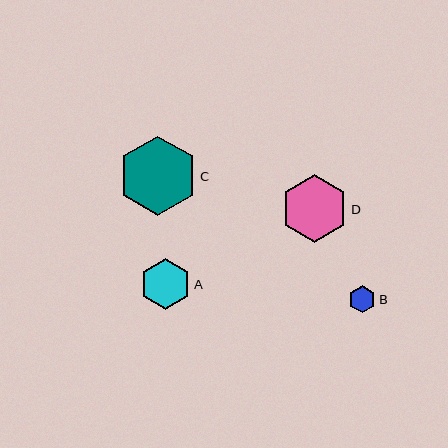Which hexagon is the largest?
Hexagon C is the largest with a size of approximately 79 pixels.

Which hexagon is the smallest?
Hexagon B is the smallest with a size of approximately 27 pixels.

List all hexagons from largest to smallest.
From largest to smallest: C, D, A, B.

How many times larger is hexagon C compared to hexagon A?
Hexagon C is approximately 1.6 times the size of hexagon A.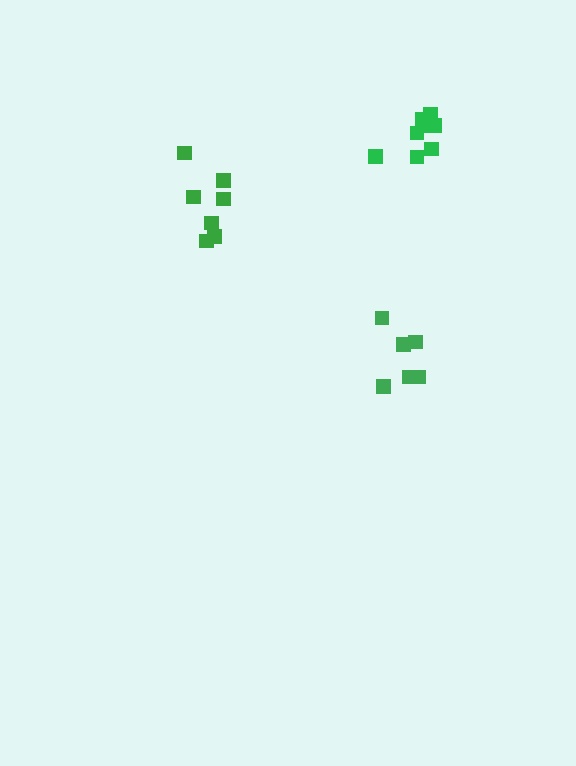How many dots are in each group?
Group 1: 7 dots, Group 2: 6 dots, Group 3: 8 dots (21 total).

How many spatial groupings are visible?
There are 3 spatial groupings.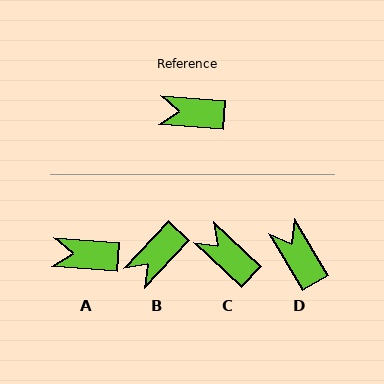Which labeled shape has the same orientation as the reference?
A.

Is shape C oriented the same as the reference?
No, it is off by about 39 degrees.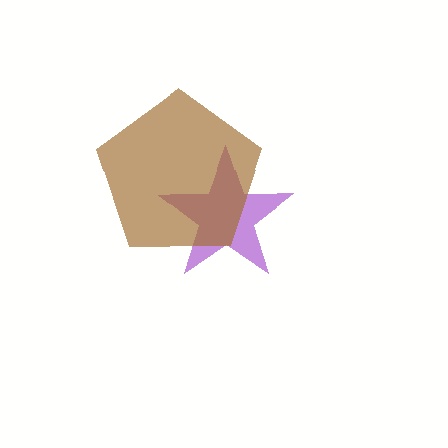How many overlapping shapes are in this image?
There are 2 overlapping shapes in the image.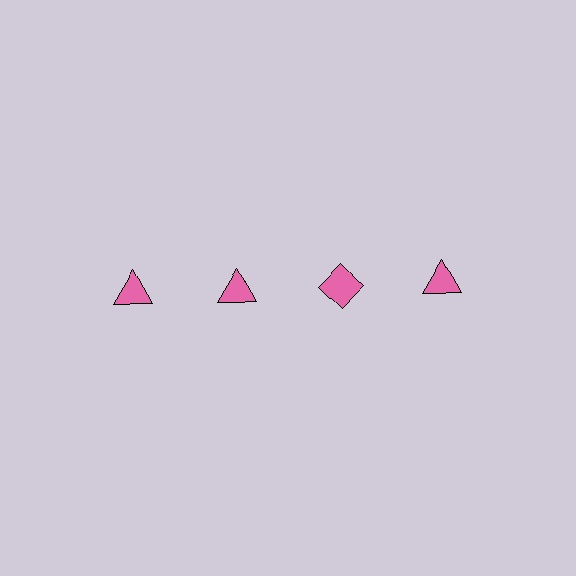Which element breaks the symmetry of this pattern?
The pink diamond in the top row, center column breaks the symmetry. All other shapes are pink triangles.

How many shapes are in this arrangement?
There are 4 shapes arranged in a grid pattern.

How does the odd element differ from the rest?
It has a different shape: diamond instead of triangle.